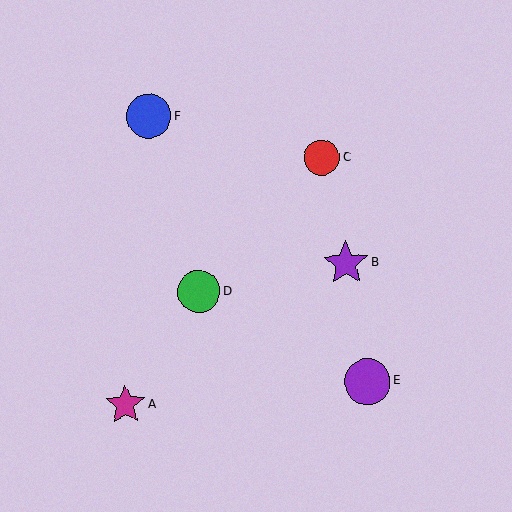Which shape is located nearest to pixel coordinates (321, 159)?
The red circle (labeled C) at (322, 158) is nearest to that location.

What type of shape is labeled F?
Shape F is a blue circle.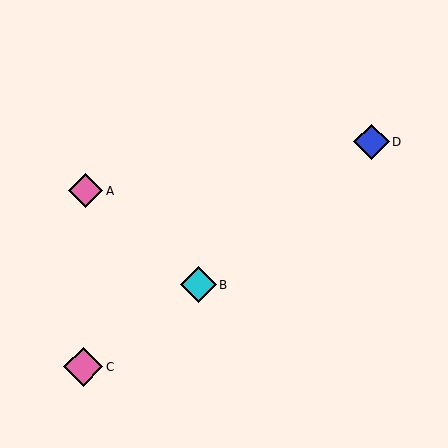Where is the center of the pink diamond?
The center of the pink diamond is at (86, 191).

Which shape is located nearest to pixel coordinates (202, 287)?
The cyan diamond (labeled B) at (198, 285) is nearest to that location.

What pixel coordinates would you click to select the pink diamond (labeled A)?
Click at (86, 191) to select the pink diamond A.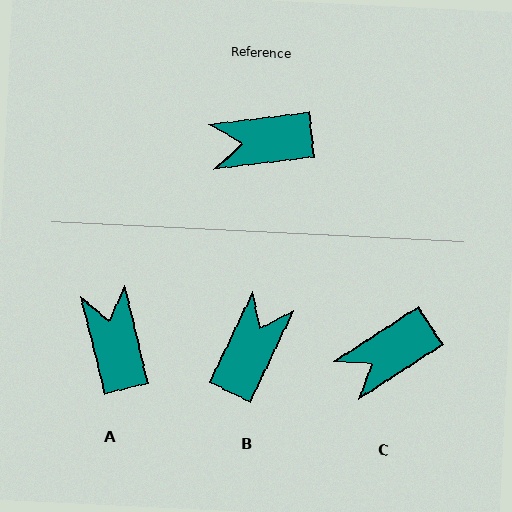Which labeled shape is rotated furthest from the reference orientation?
B, about 122 degrees away.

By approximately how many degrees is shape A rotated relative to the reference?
Approximately 83 degrees clockwise.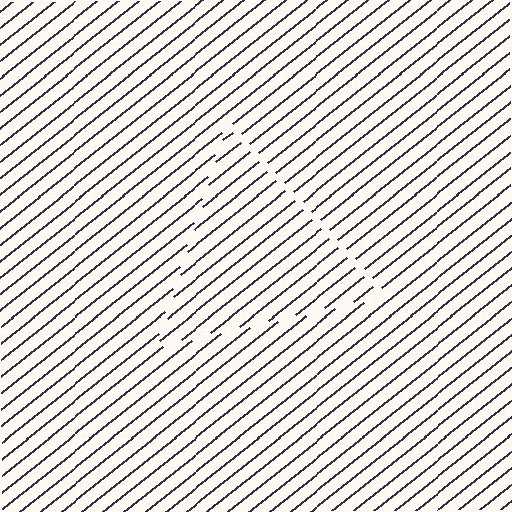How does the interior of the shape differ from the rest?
The interior of the shape contains the same grating, shifted by half a period — the contour is defined by the phase discontinuity where line-ends from the inner and outer gratings abut.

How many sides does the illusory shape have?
3 sides — the line-ends trace a triangle.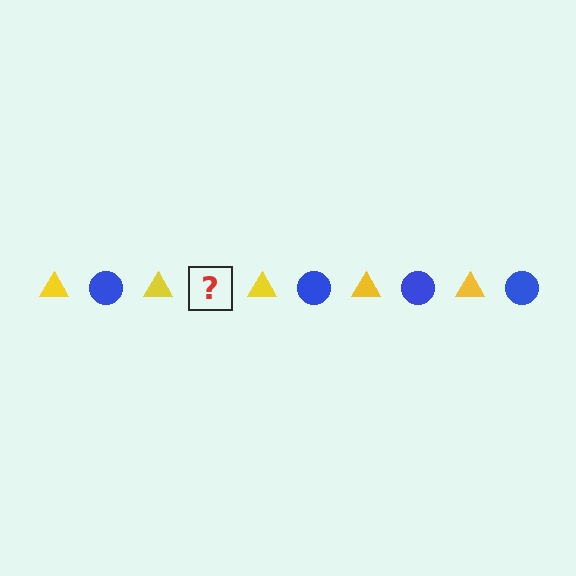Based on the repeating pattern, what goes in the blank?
The blank should be a blue circle.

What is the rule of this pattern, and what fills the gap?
The rule is that the pattern alternates between yellow triangle and blue circle. The gap should be filled with a blue circle.